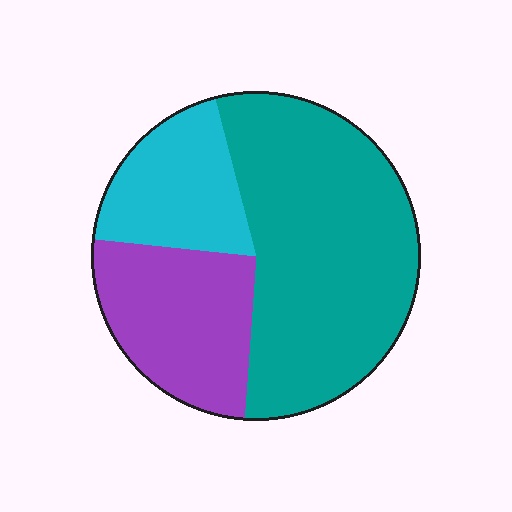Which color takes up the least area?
Cyan, at roughly 20%.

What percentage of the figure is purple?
Purple covers roughly 25% of the figure.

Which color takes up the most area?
Teal, at roughly 55%.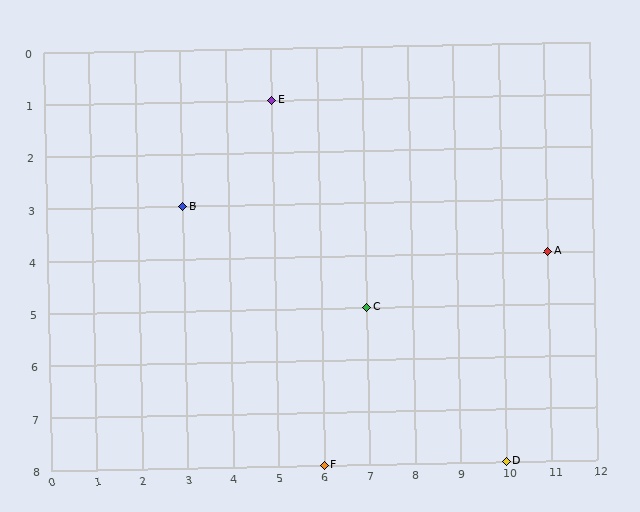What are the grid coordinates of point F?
Point F is at grid coordinates (6, 8).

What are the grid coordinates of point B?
Point B is at grid coordinates (3, 3).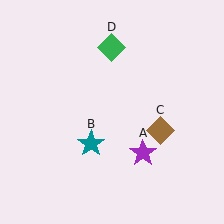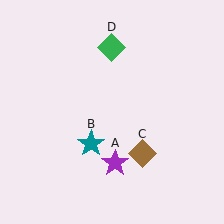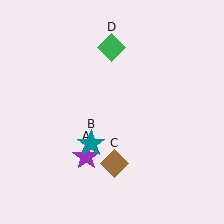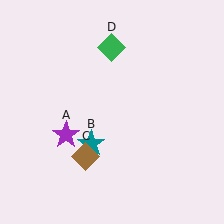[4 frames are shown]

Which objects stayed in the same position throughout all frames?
Teal star (object B) and green diamond (object D) remained stationary.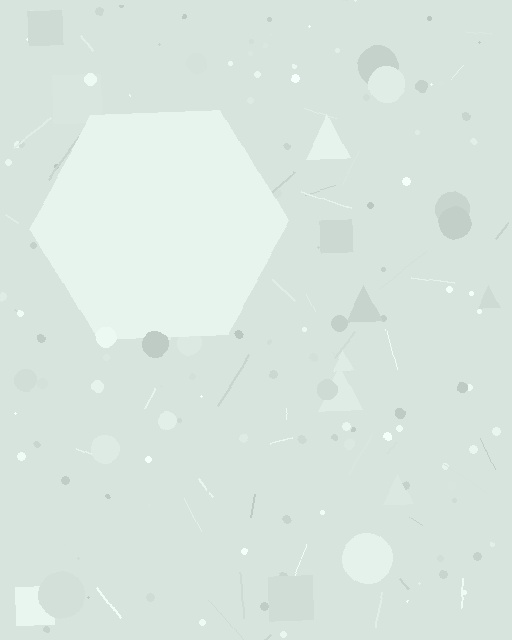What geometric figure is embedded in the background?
A hexagon is embedded in the background.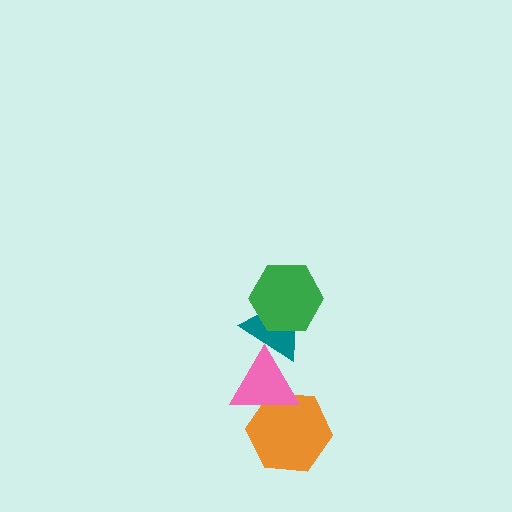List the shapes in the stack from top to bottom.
From top to bottom: the green hexagon, the teal triangle, the pink triangle, the orange hexagon.